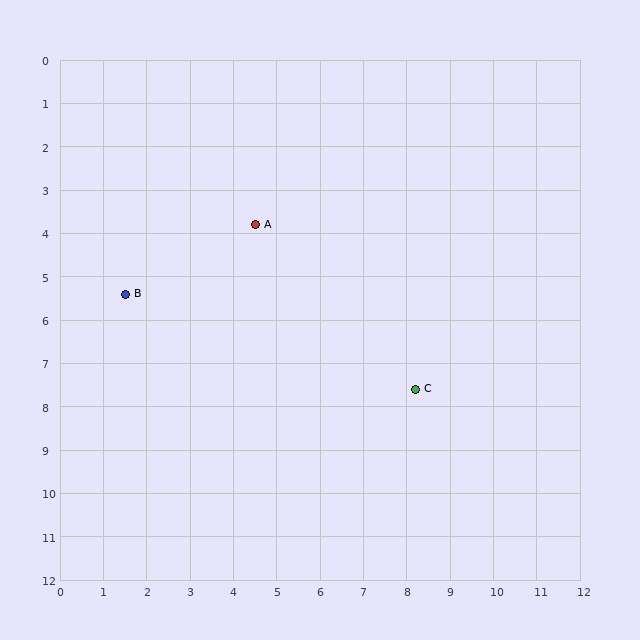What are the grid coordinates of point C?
Point C is at approximately (8.2, 7.6).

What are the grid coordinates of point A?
Point A is at approximately (4.5, 3.8).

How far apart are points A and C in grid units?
Points A and C are about 5.3 grid units apart.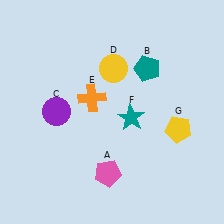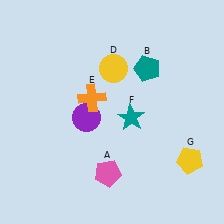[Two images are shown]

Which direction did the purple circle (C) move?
The purple circle (C) moved right.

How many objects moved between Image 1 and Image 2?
2 objects moved between the two images.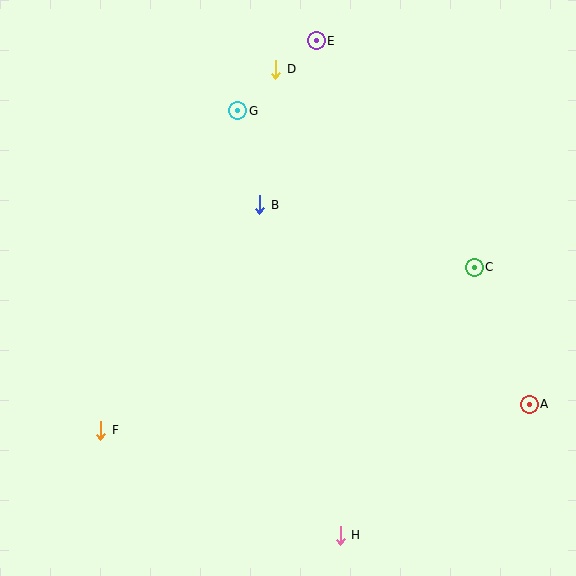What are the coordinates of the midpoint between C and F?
The midpoint between C and F is at (288, 349).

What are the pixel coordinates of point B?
Point B is at (260, 205).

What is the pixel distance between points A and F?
The distance between A and F is 429 pixels.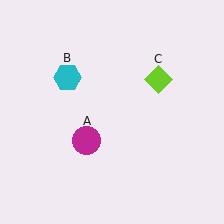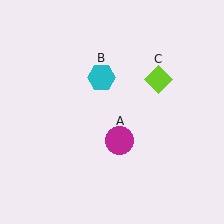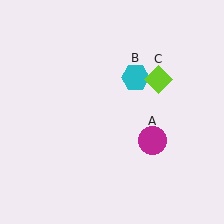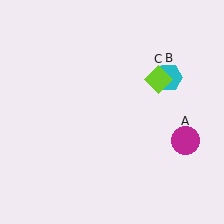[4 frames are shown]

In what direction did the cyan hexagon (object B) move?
The cyan hexagon (object B) moved right.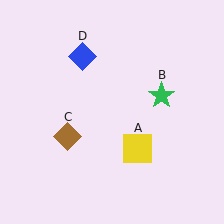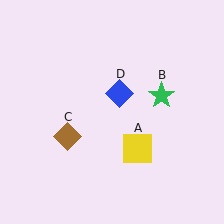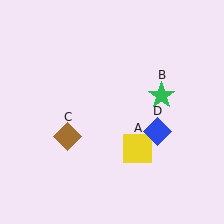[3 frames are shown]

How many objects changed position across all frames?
1 object changed position: blue diamond (object D).